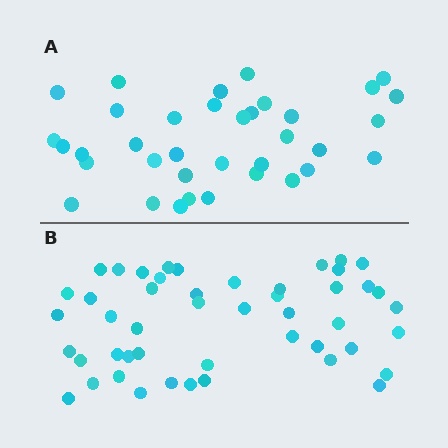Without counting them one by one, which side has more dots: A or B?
Region B (the bottom region) has more dots.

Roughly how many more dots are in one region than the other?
Region B has roughly 12 or so more dots than region A.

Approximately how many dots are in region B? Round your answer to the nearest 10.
About 50 dots. (The exact count is 48, which rounds to 50.)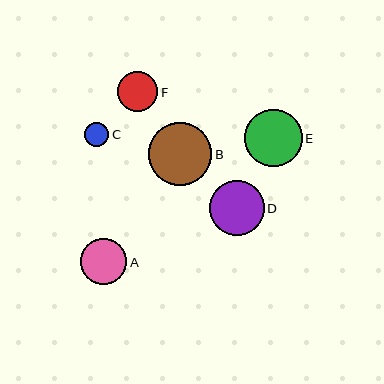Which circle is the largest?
Circle B is the largest with a size of approximately 63 pixels.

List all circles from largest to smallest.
From largest to smallest: B, E, D, A, F, C.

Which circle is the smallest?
Circle C is the smallest with a size of approximately 25 pixels.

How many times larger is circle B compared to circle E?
Circle B is approximately 1.1 times the size of circle E.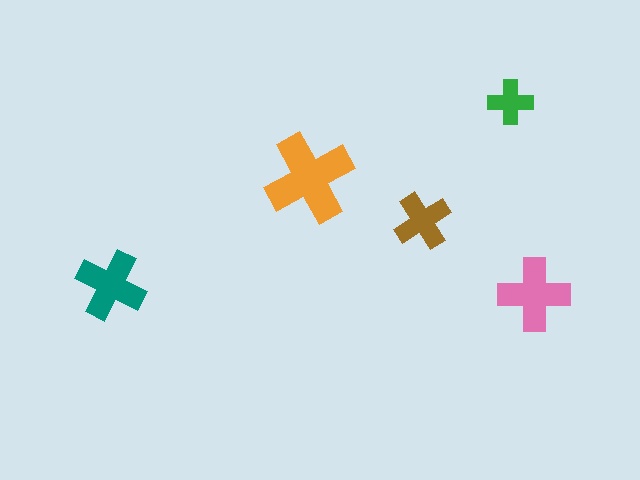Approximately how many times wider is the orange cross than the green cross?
About 2 times wider.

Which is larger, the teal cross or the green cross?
The teal one.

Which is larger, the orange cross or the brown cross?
The orange one.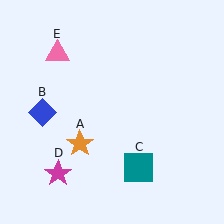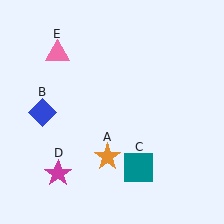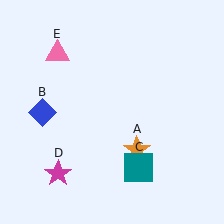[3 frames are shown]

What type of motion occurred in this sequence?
The orange star (object A) rotated counterclockwise around the center of the scene.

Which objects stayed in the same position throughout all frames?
Blue diamond (object B) and teal square (object C) and magenta star (object D) and pink triangle (object E) remained stationary.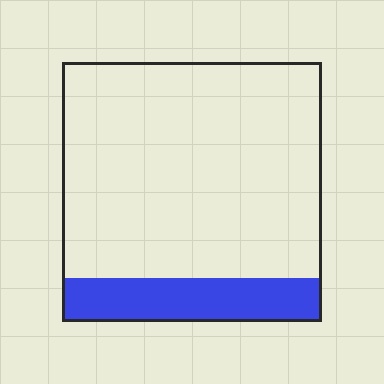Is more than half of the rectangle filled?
No.